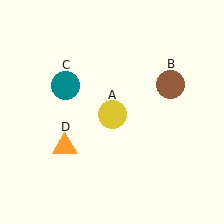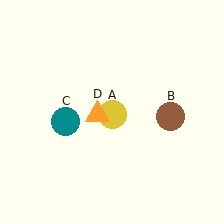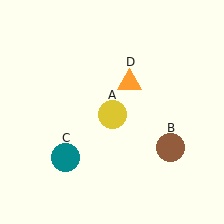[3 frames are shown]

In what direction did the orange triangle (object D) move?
The orange triangle (object D) moved up and to the right.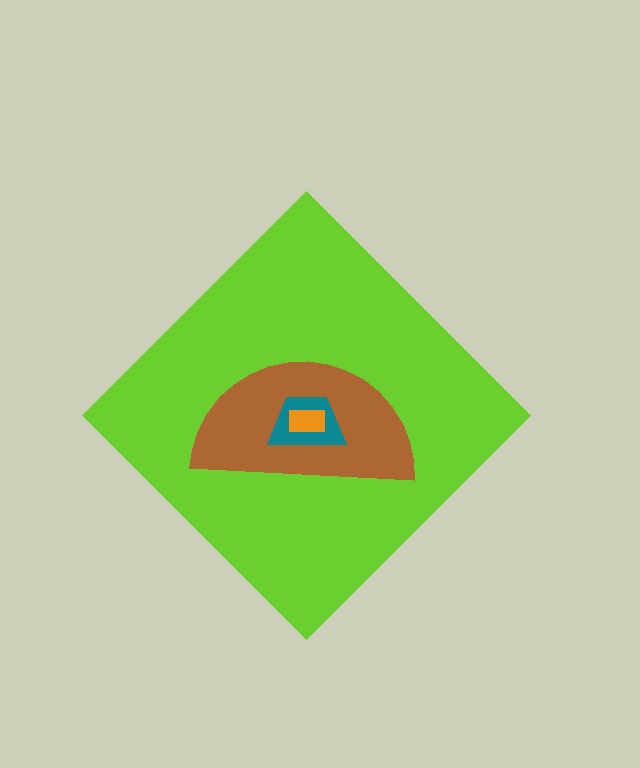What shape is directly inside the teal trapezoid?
The orange rectangle.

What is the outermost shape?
The lime diamond.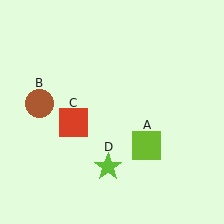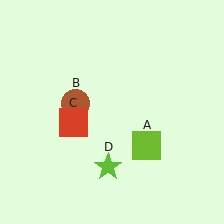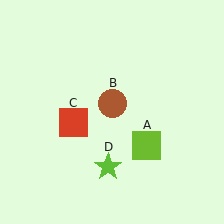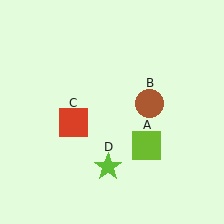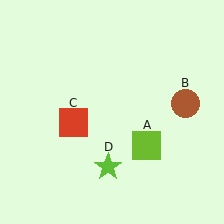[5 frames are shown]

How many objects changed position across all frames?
1 object changed position: brown circle (object B).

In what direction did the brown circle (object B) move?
The brown circle (object B) moved right.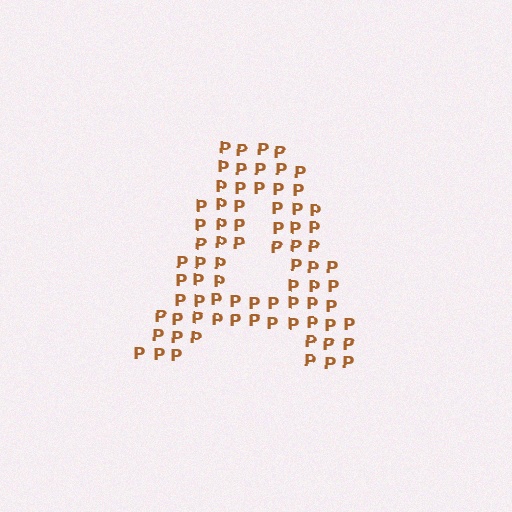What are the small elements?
The small elements are letter P's.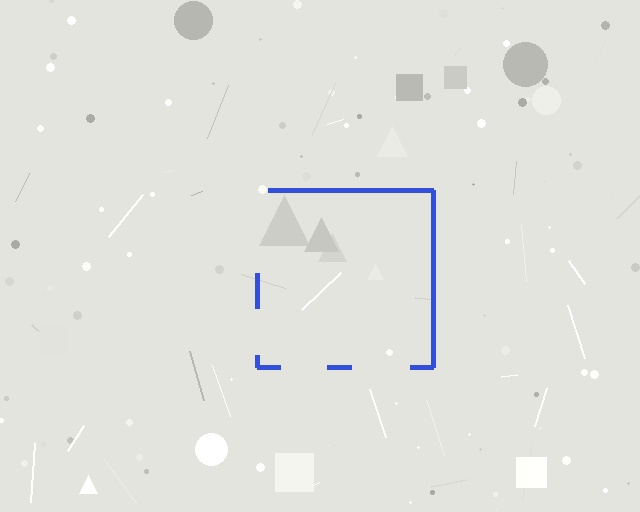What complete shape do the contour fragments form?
The contour fragments form a square.